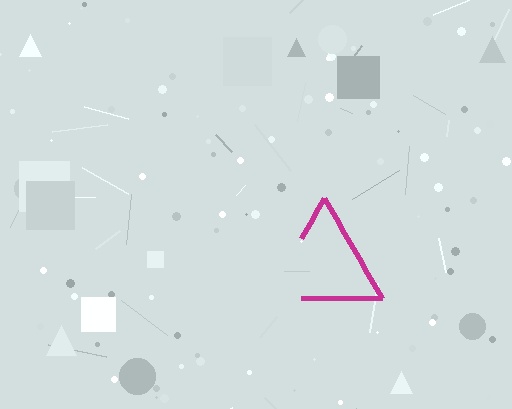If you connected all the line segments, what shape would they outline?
They would outline a triangle.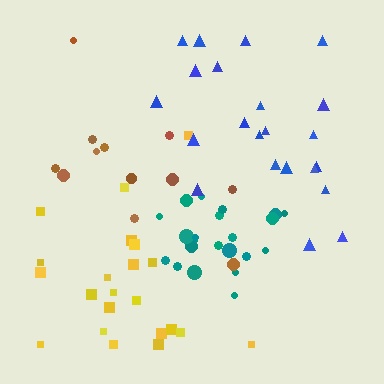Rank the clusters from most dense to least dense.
teal, yellow, blue, brown.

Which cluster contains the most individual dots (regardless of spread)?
Teal (22).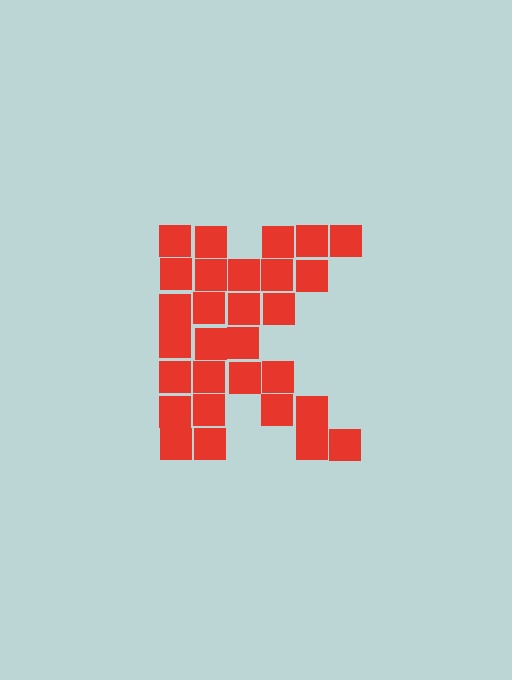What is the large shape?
The large shape is the letter K.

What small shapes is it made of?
It is made of small squares.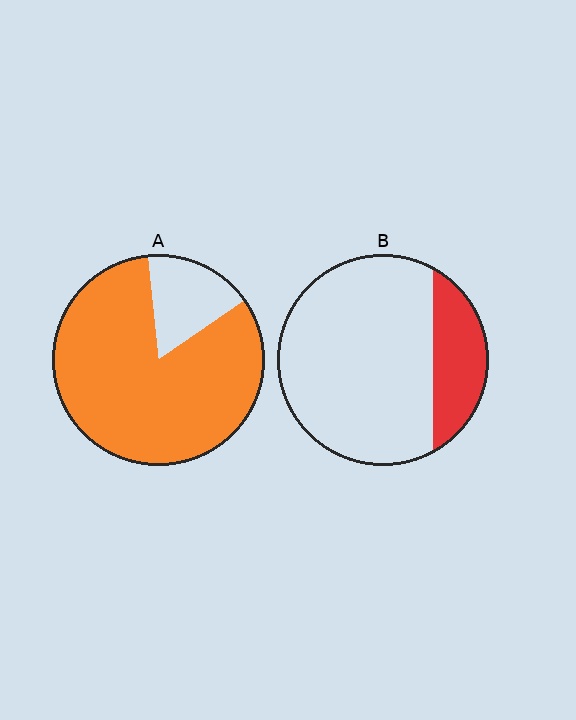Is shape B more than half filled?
No.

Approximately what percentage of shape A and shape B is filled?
A is approximately 85% and B is approximately 20%.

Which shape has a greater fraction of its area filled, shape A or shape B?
Shape A.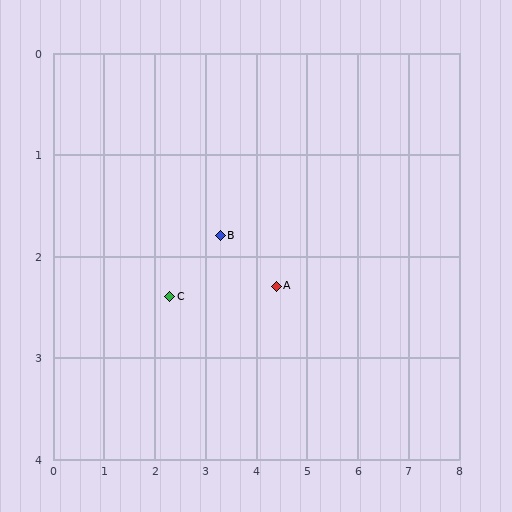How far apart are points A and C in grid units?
Points A and C are about 2.1 grid units apart.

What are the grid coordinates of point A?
Point A is at approximately (4.4, 2.3).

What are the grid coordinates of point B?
Point B is at approximately (3.3, 1.8).